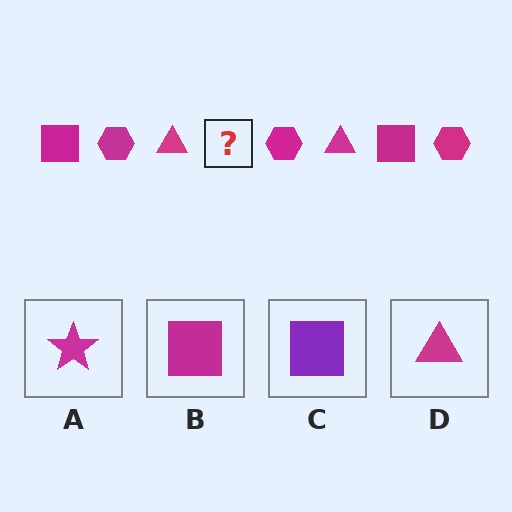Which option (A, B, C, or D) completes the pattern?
B.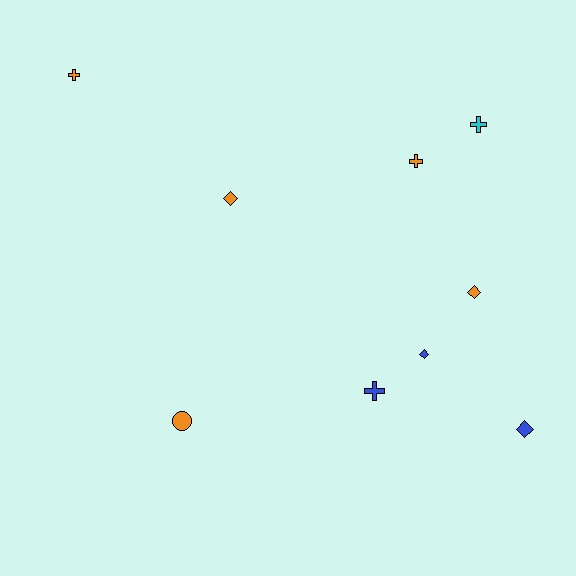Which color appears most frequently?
Orange, with 5 objects.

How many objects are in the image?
There are 9 objects.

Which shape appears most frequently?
Cross, with 4 objects.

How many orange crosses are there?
There are 2 orange crosses.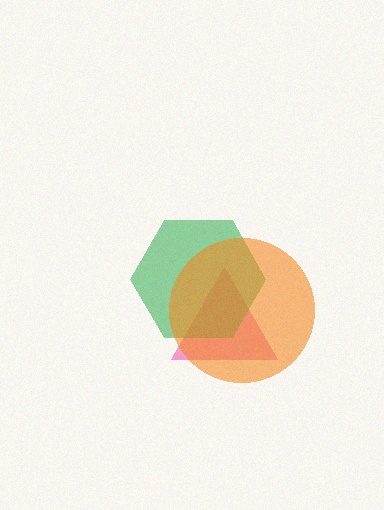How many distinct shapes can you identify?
There are 3 distinct shapes: a pink triangle, a green hexagon, an orange circle.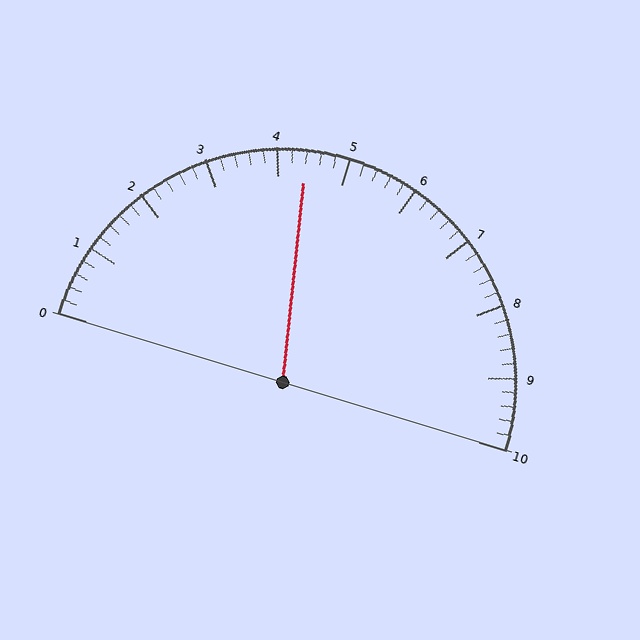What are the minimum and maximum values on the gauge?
The gauge ranges from 0 to 10.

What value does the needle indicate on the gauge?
The needle indicates approximately 4.4.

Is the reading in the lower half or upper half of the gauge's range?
The reading is in the lower half of the range (0 to 10).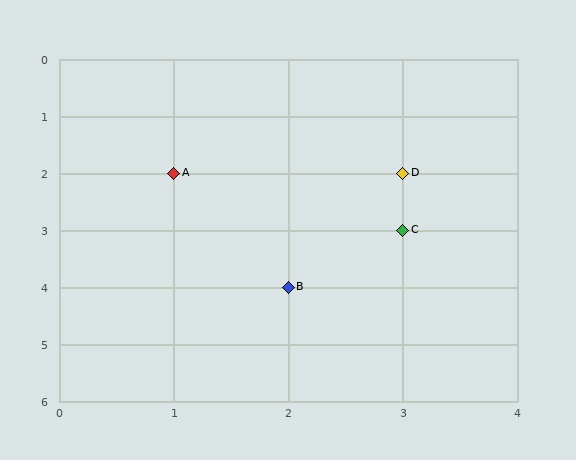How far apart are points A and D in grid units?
Points A and D are 2 columns apart.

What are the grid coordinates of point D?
Point D is at grid coordinates (3, 2).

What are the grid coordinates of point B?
Point B is at grid coordinates (2, 4).